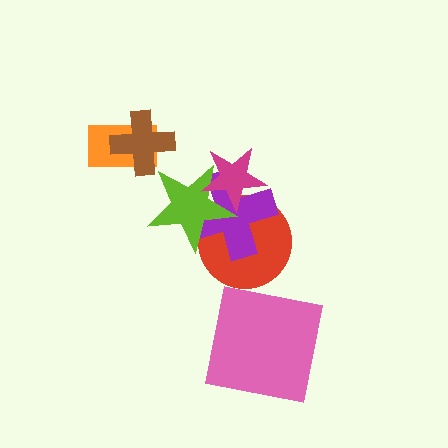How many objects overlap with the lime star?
3 objects overlap with the lime star.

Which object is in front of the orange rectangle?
The brown cross is in front of the orange rectangle.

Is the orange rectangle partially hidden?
Yes, it is partially covered by another shape.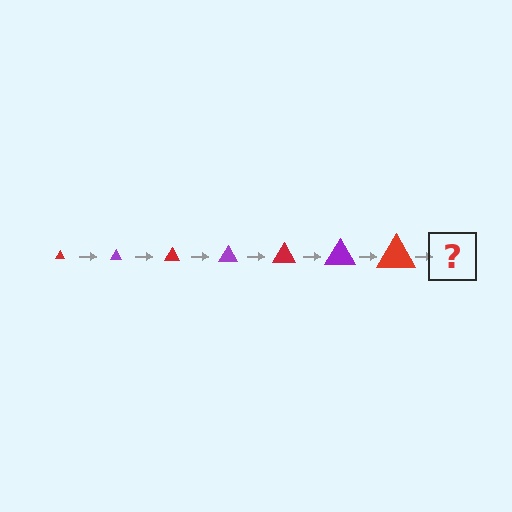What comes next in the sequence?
The next element should be a purple triangle, larger than the previous one.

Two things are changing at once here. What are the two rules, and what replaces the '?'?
The two rules are that the triangle grows larger each step and the color cycles through red and purple. The '?' should be a purple triangle, larger than the previous one.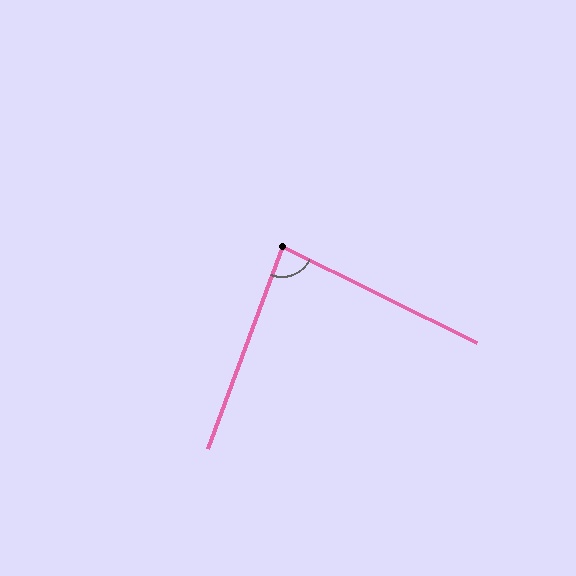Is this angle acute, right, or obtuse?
It is acute.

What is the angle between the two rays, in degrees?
Approximately 84 degrees.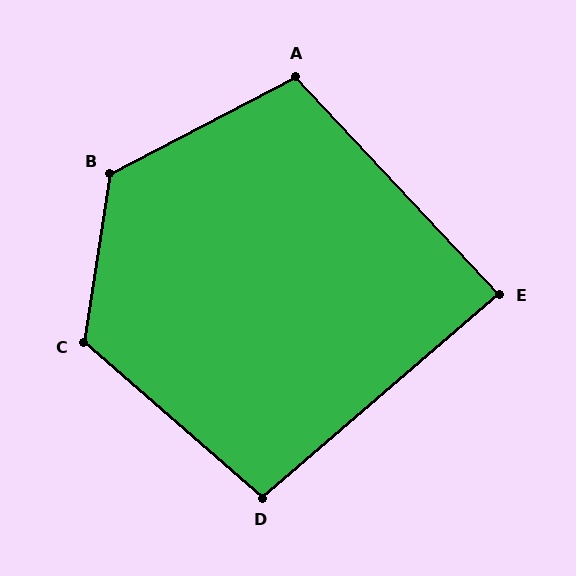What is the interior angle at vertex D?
Approximately 98 degrees (obtuse).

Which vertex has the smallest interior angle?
E, at approximately 88 degrees.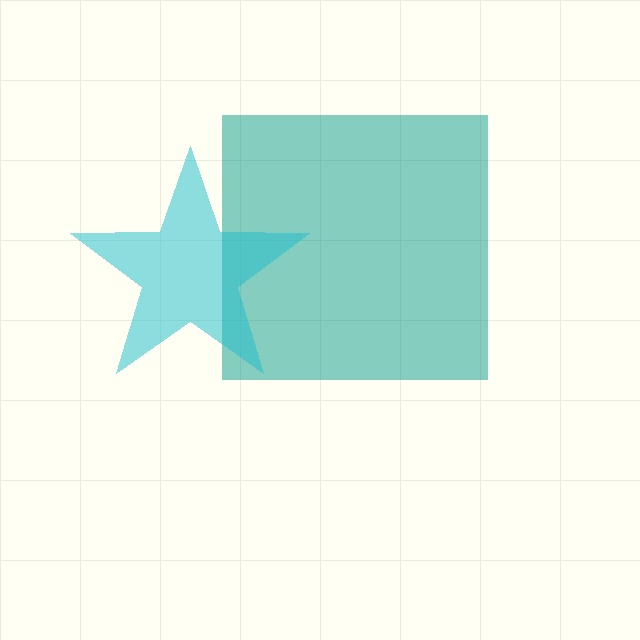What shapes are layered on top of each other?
The layered shapes are: a teal square, a cyan star.